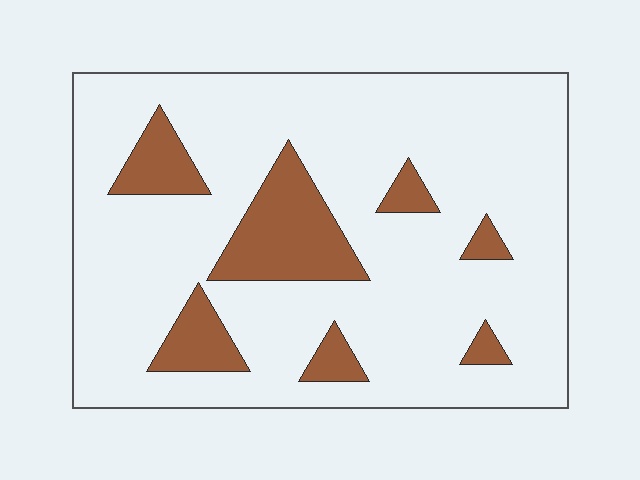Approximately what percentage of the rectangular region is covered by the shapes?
Approximately 15%.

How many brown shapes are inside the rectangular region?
7.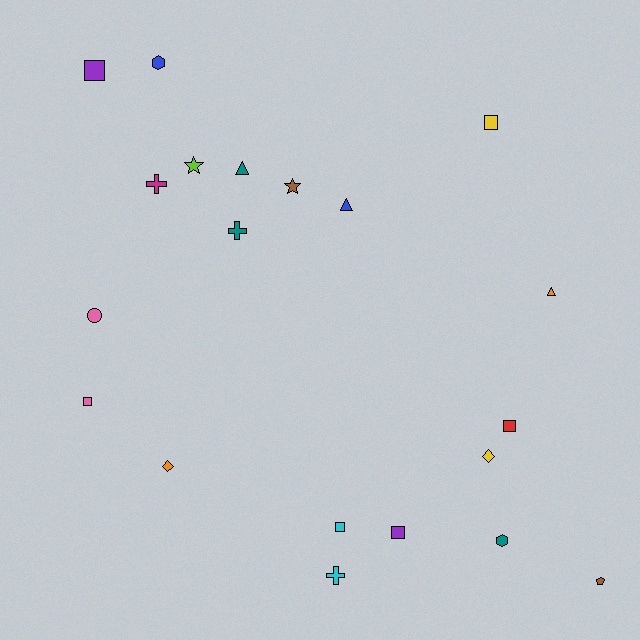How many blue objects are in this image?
There are 2 blue objects.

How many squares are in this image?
There are 6 squares.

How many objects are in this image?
There are 20 objects.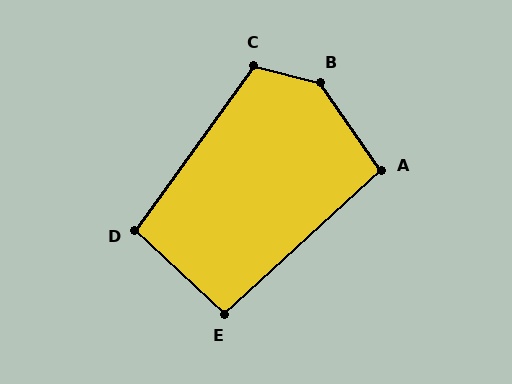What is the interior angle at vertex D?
Approximately 98 degrees (obtuse).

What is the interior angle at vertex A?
Approximately 98 degrees (obtuse).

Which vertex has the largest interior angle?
B, at approximately 139 degrees.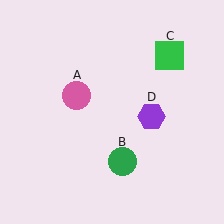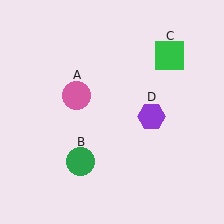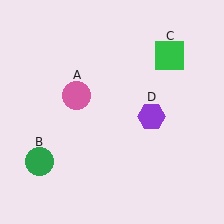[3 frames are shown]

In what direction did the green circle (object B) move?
The green circle (object B) moved left.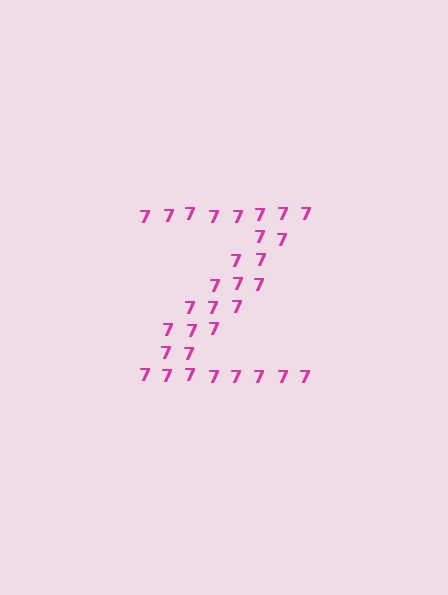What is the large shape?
The large shape is the letter Z.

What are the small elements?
The small elements are digit 7's.